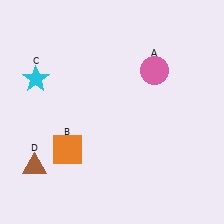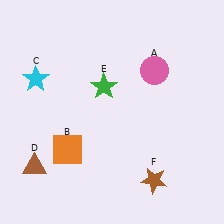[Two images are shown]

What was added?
A green star (E), a brown star (F) were added in Image 2.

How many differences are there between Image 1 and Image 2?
There are 2 differences between the two images.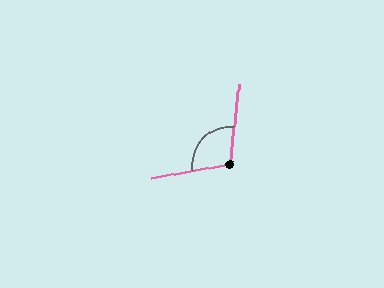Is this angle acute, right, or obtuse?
It is obtuse.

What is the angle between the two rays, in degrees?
Approximately 107 degrees.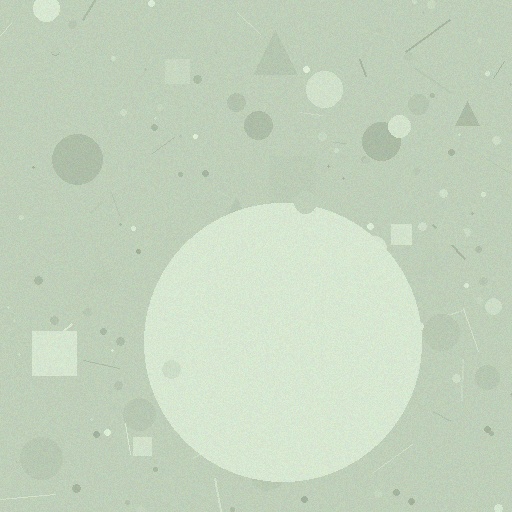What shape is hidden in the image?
A circle is hidden in the image.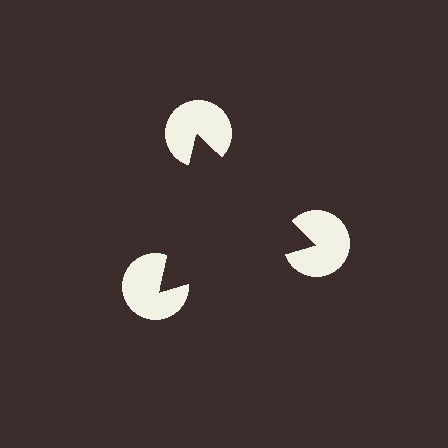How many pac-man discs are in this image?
There are 3 — one at each vertex of the illusory triangle.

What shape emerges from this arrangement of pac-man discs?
An illusory triangle — its edges are inferred from the aligned wedge cuts in the pac-man discs, not physically drawn.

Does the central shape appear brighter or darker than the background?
It typically appears slightly darker than the background, even though no actual brightness change is drawn.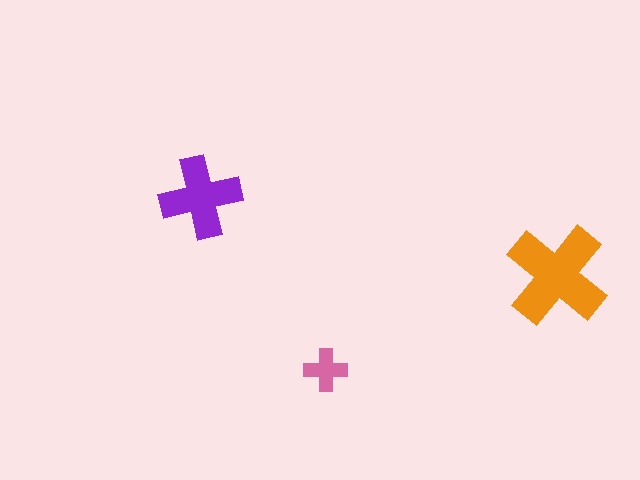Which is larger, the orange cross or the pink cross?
The orange one.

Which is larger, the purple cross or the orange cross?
The orange one.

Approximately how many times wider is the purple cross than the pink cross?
About 2 times wider.